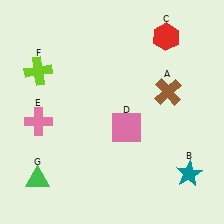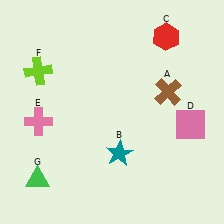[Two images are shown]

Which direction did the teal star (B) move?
The teal star (B) moved left.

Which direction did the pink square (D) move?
The pink square (D) moved right.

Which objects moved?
The objects that moved are: the teal star (B), the pink square (D).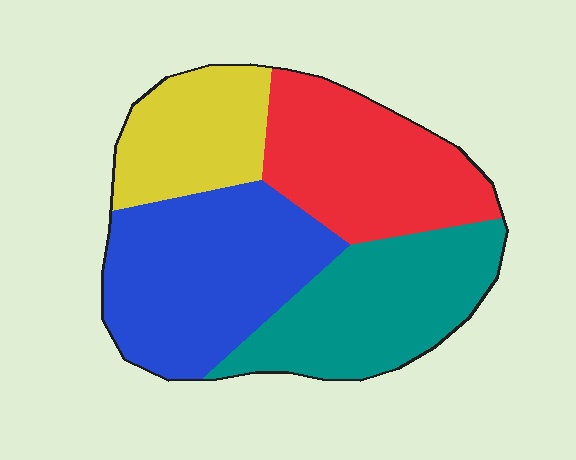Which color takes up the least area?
Yellow, at roughly 15%.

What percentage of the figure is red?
Red covers around 25% of the figure.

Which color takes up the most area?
Blue, at roughly 30%.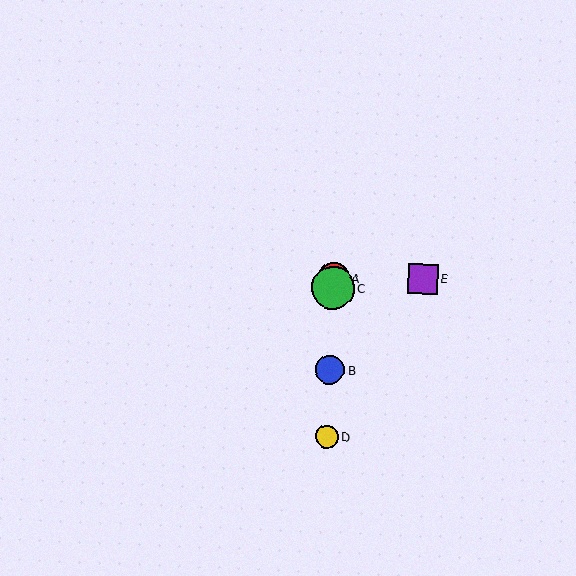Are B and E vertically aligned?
No, B is at x≈330 and E is at x≈423.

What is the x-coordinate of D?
Object D is at x≈327.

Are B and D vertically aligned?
Yes, both are at x≈330.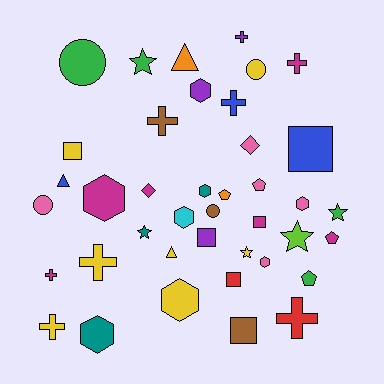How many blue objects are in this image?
There are 3 blue objects.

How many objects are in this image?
There are 40 objects.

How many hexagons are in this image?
There are 8 hexagons.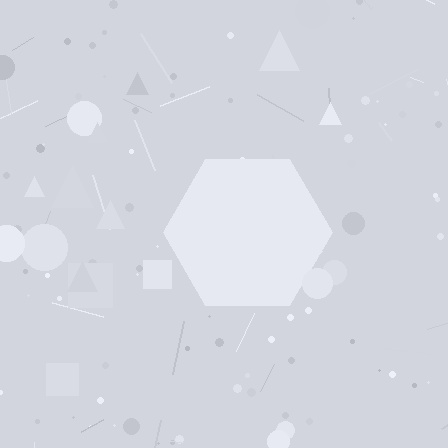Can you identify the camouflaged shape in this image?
The camouflaged shape is a hexagon.